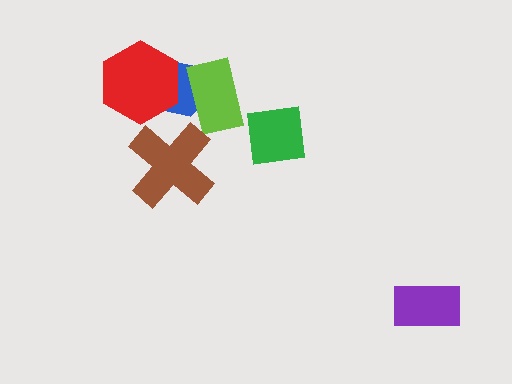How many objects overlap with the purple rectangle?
0 objects overlap with the purple rectangle.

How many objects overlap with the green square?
0 objects overlap with the green square.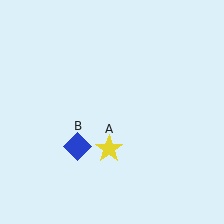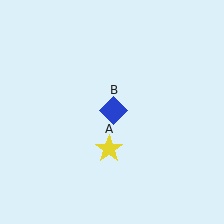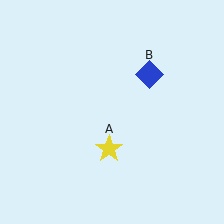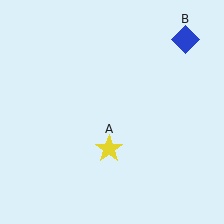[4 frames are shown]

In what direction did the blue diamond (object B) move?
The blue diamond (object B) moved up and to the right.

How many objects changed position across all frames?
1 object changed position: blue diamond (object B).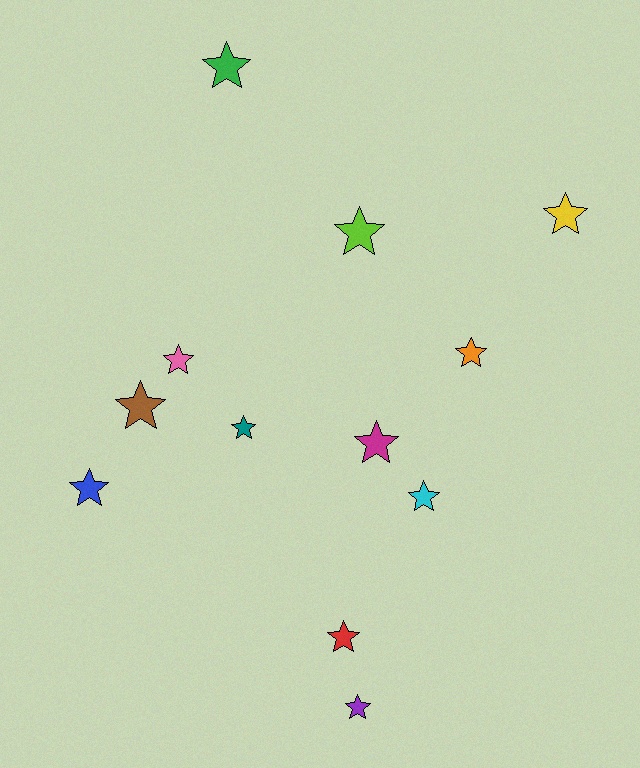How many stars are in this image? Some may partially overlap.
There are 12 stars.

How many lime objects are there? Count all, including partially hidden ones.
There is 1 lime object.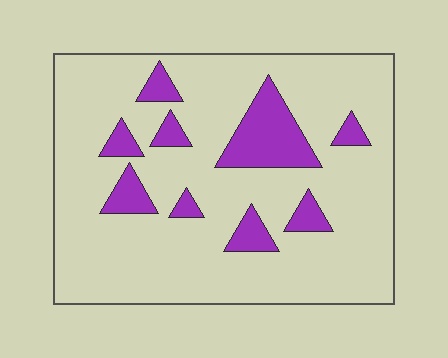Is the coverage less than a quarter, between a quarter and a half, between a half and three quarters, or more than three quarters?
Less than a quarter.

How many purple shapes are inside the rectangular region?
9.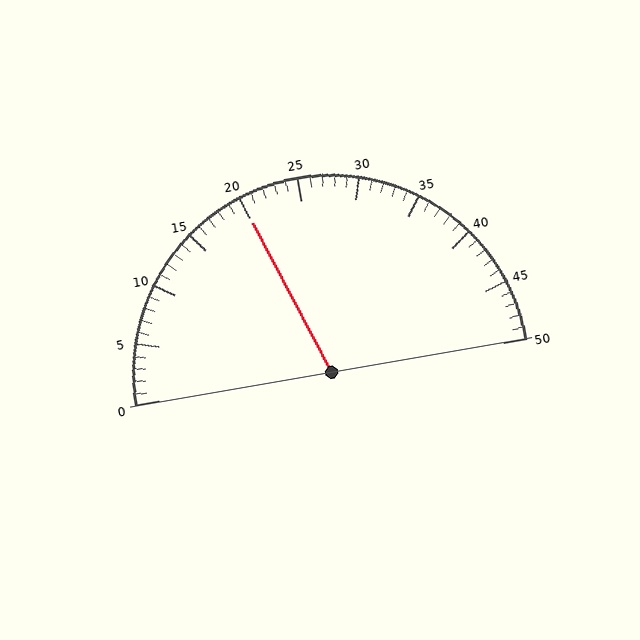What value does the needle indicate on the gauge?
The needle indicates approximately 20.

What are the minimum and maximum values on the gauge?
The gauge ranges from 0 to 50.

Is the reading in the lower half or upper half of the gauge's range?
The reading is in the lower half of the range (0 to 50).